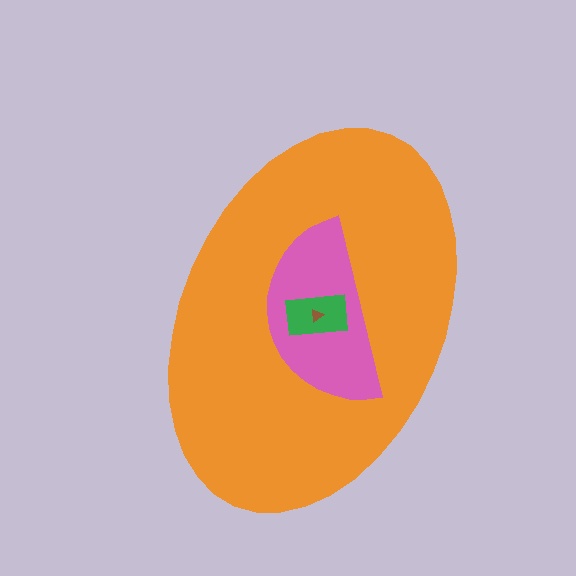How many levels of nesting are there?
4.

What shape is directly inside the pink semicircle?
The green rectangle.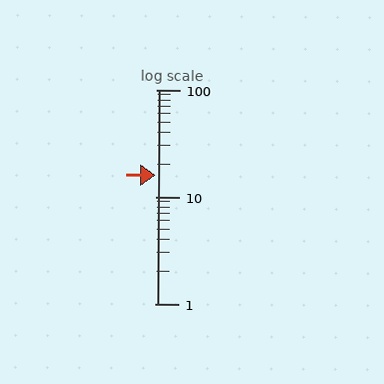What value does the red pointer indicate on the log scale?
The pointer indicates approximately 16.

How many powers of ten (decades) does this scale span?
The scale spans 2 decades, from 1 to 100.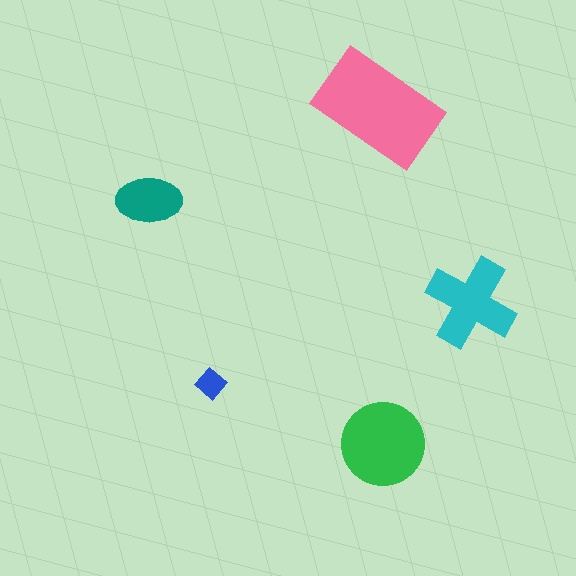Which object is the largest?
The pink rectangle.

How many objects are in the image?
There are 5 objects in the image.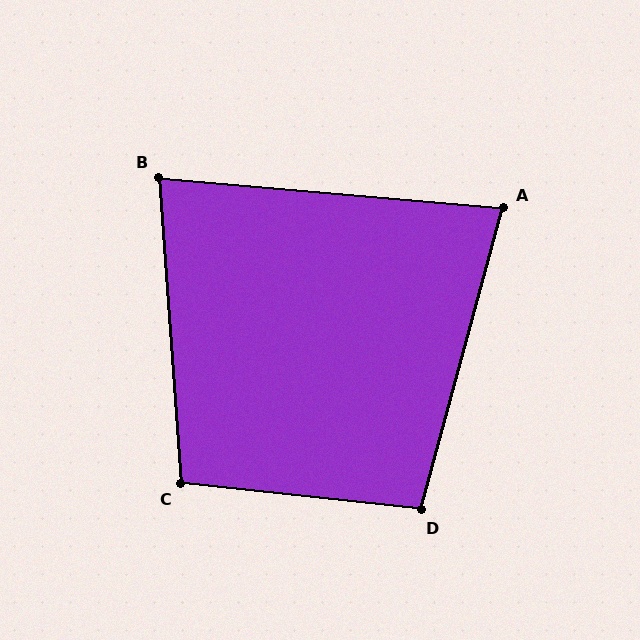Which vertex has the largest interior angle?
C, at approximately 100 degrees.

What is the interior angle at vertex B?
Approximately 81 degrees (acute).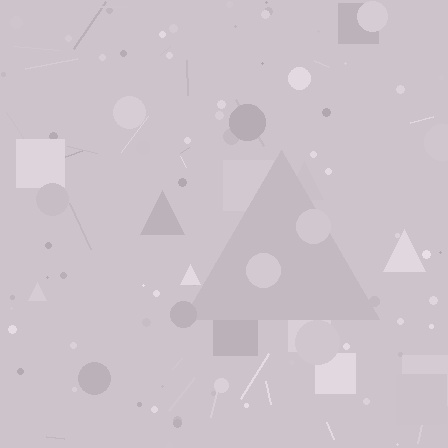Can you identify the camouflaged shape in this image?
The camouflaged shape is a triangle.